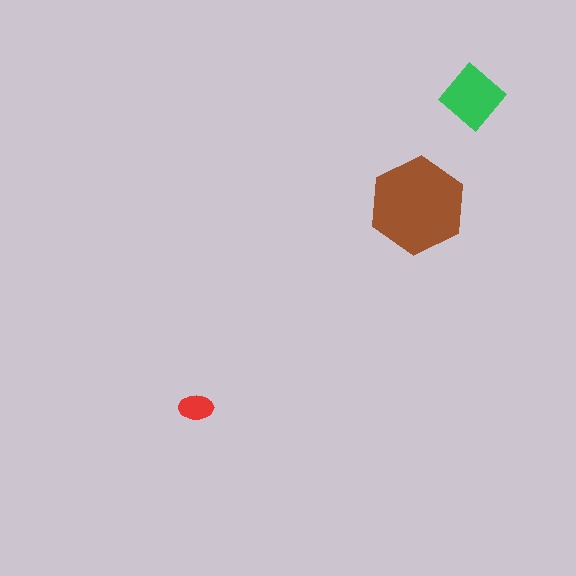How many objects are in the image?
There are 3 objects in the image.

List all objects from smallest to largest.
The red ellipse, the green diamond, the brown hexagon.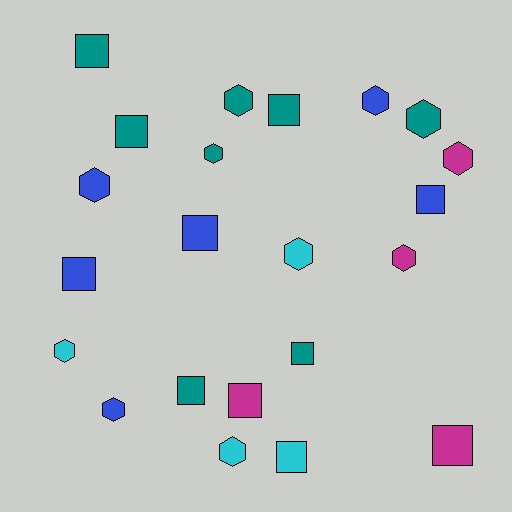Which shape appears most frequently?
Square, with 11 objects.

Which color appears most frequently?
Teal, with 8 objects.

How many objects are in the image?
There are 22 objects.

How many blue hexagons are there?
There are 3 blue hexagons.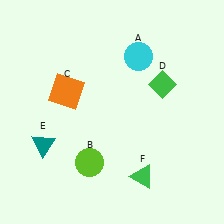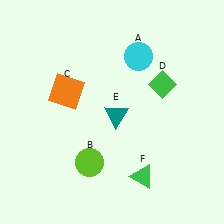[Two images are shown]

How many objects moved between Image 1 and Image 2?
1 object moved between the two images.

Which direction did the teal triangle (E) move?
The teal triangle (E) moved right.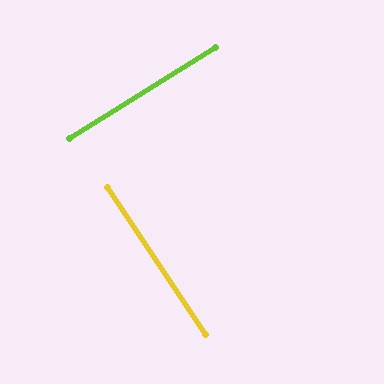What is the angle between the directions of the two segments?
Approximately 88 degrees.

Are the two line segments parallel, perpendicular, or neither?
Perpendicular — they meet at approximately 88°.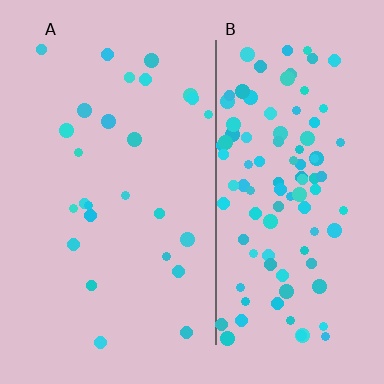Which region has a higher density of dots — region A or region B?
B (the right).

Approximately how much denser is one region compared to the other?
Approximately 4.0× — region B over region A.